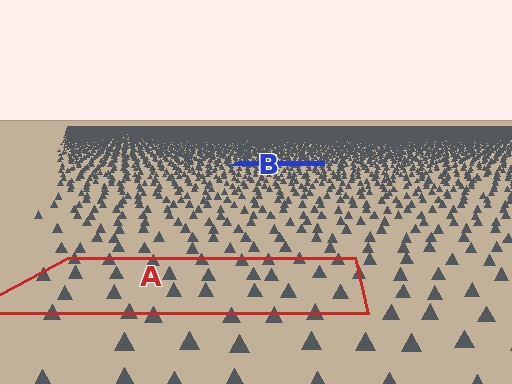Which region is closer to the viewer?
Region A is closer. The texture elements there are larger and more spread out.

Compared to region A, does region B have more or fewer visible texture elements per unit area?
Region B has more texture elements per unit area — they are packed more densely because it is farther away.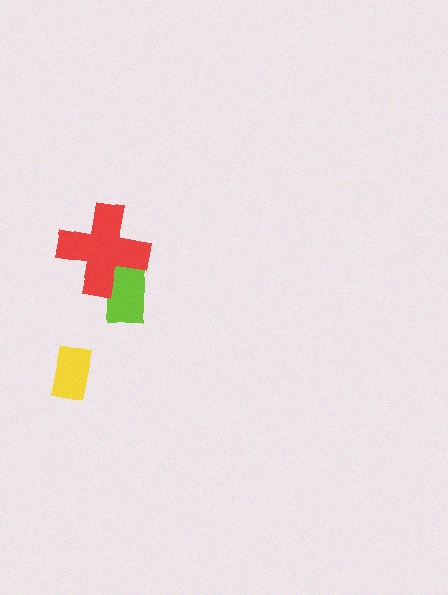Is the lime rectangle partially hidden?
Yes, it is partially covered by another shape.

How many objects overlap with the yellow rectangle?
0 objects overlap with the yellow rectangle.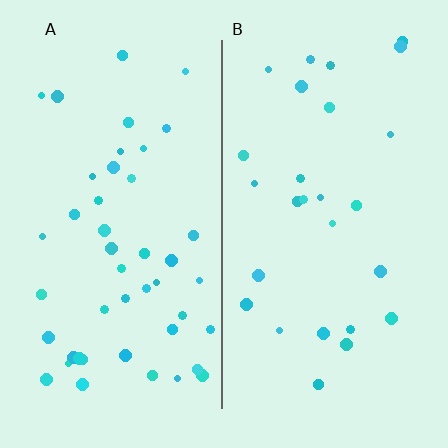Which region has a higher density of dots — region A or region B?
A (the left).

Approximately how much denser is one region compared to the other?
Approximately 1.7× — region A over region B.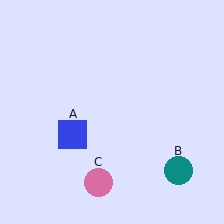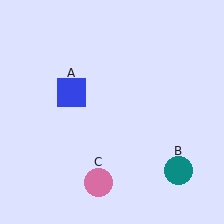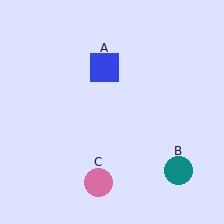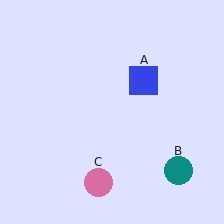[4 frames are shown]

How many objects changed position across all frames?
1 object changed position: blue square (object A).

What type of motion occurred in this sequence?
The blue square (object A) rotated clockwise around the center of the scene.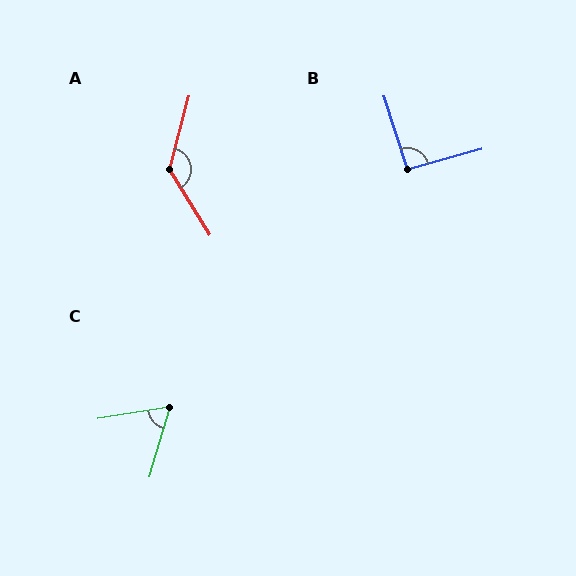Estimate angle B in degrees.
Approximately 93 degrees.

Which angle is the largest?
A, at approximately 133 degrees.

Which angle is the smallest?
C, at approximately 64 degrees.